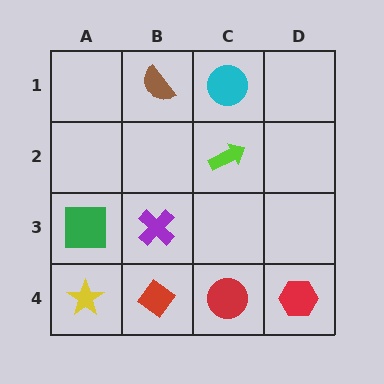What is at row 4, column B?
A red diamond.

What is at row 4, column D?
A red hexagon.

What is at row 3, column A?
A green square.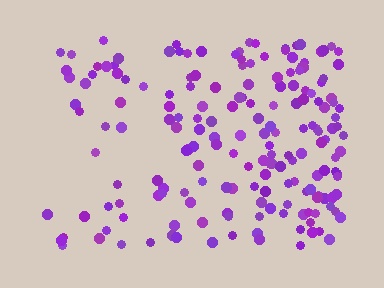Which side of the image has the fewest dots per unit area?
The left.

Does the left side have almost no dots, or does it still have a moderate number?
Still a moderate number, just noticeably fewer than the right.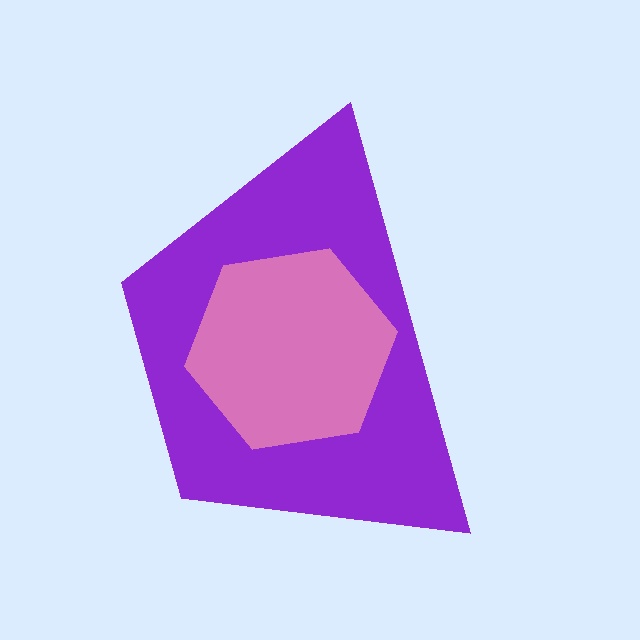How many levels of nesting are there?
2.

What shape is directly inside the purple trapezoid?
The pink hexagon.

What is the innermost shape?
The pink hexagon.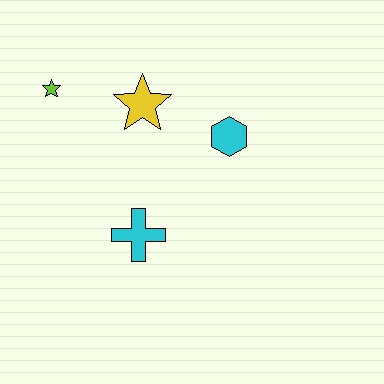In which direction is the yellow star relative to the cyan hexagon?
The yellow star is to the left of the cyan hexagon.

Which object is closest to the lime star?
The yellow star is closest to the lime star.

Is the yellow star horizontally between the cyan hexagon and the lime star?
Yes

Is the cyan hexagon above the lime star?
No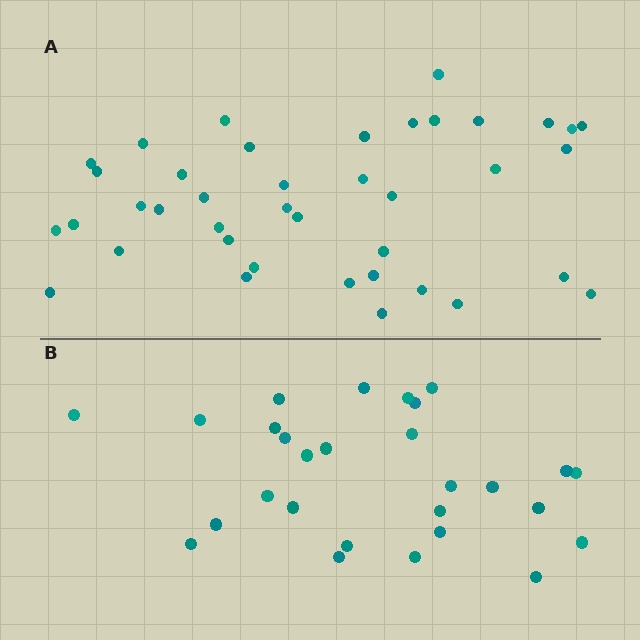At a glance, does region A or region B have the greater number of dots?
Region A (the top region) has more dots.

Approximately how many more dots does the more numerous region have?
Region A has roughly 12 or so more dots than region B.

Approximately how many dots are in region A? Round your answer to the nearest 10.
About 40 dots.